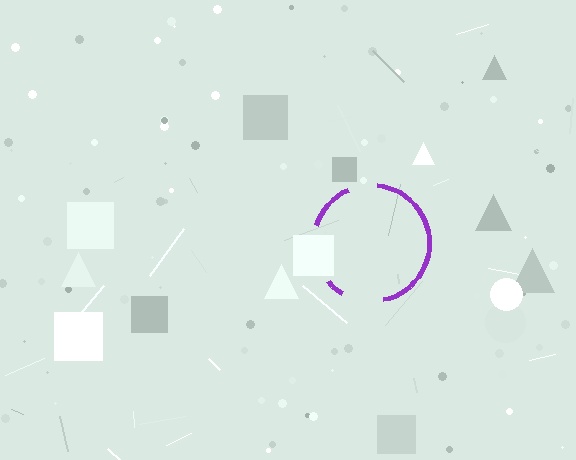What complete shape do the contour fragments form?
The contour fragments form a circle.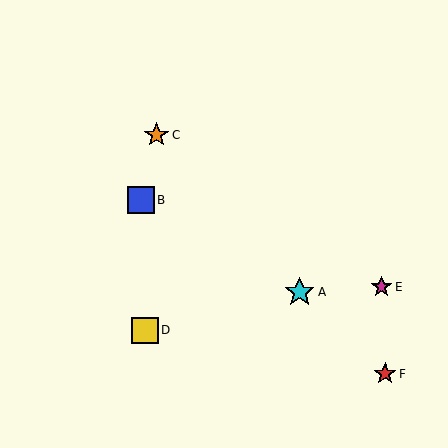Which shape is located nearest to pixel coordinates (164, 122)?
The orange star (labeled C) at (157, 135) is nearest to that location.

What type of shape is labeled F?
Shape F is a red star.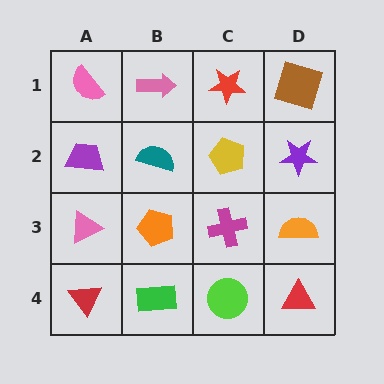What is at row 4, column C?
A lime circle.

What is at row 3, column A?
A pink triangle.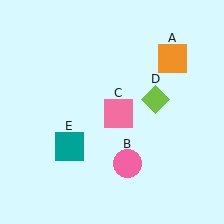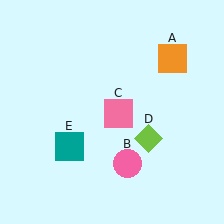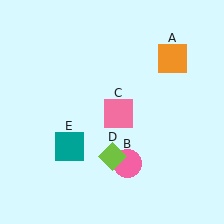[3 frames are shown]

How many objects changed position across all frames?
1 object changed position: lime diamond (object D).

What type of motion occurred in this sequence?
The lime diamond (object D) rotated clockwise around the center of the scene.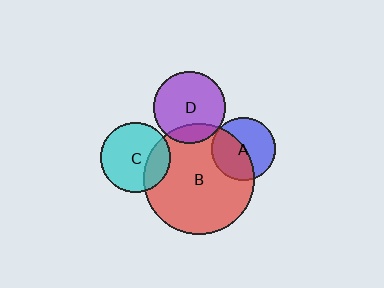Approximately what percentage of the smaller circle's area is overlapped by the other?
Approximately 5%.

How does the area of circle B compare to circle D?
Approximately 2.4 times.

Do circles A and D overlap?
Yes.